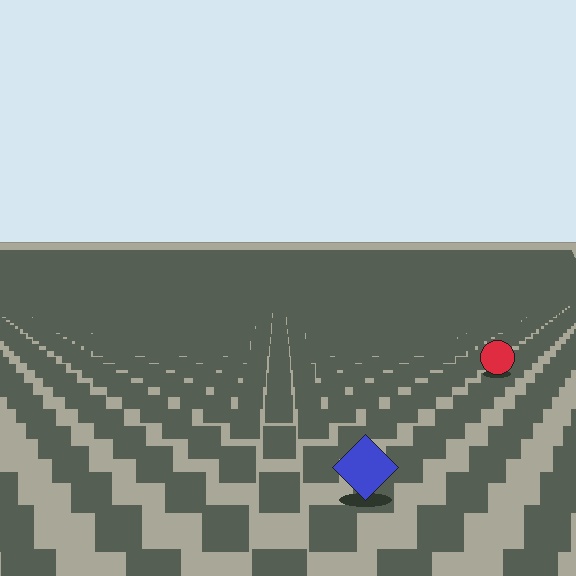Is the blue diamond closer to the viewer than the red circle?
Yes. The blue diamond is closer — you can tell from the texture gradient: the ground texture is coarser near it.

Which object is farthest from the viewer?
The red circle is farthest from the viewer. It appears smaller and the ground texture around it is denser.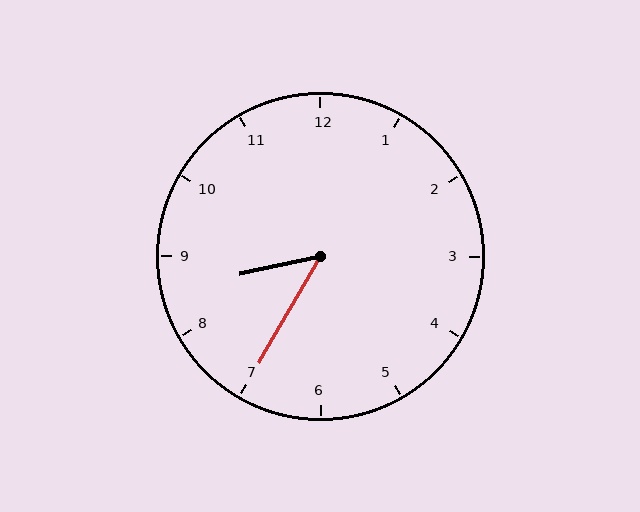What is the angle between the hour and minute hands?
Approximately 48 degrees.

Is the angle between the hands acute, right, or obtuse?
It is acute.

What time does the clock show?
8:35.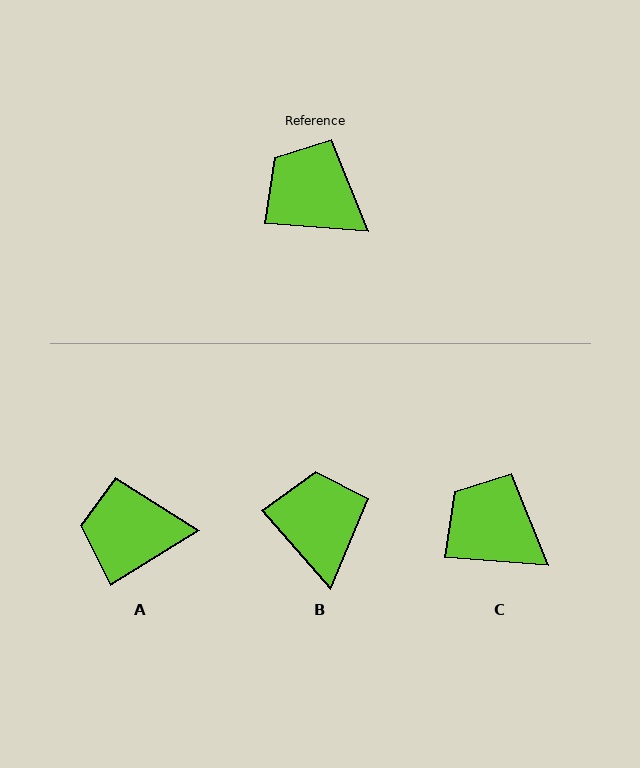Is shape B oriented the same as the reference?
No, it is off by about 45 degrees.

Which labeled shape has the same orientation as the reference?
C.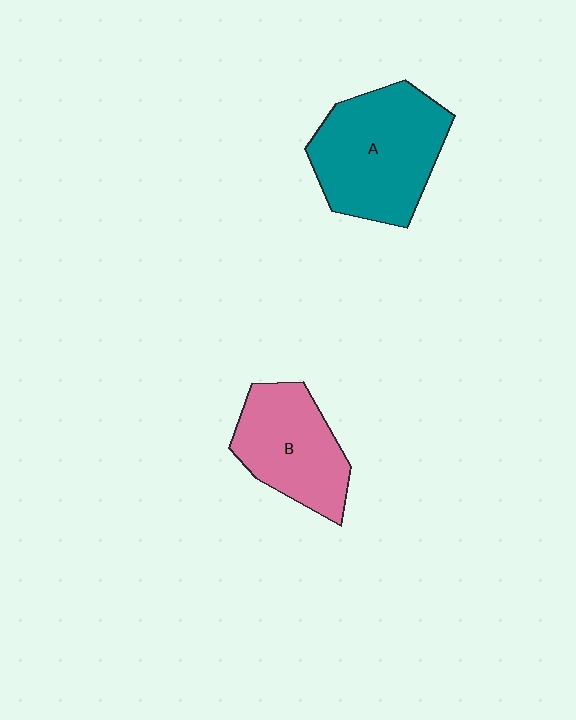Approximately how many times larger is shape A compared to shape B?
Approximately 1.3 times.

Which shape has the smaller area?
Shape B (pink).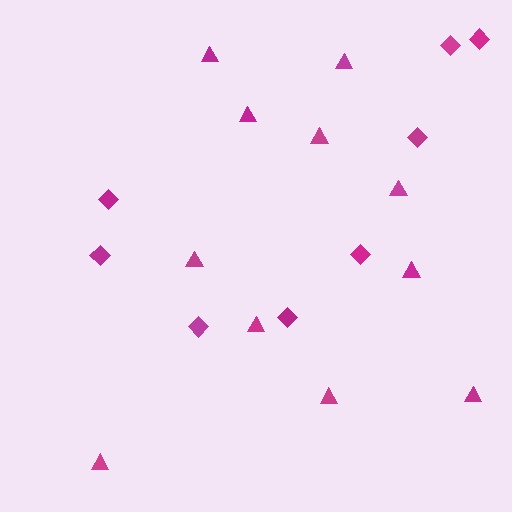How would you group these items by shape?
There are 2 groups: one group of diamonds (8) and one group of triangles (11).